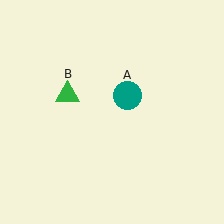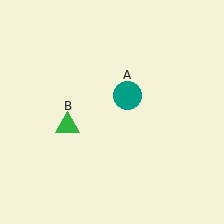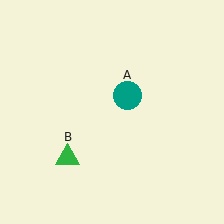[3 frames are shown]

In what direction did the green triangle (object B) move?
The green triangle (object B) moved down.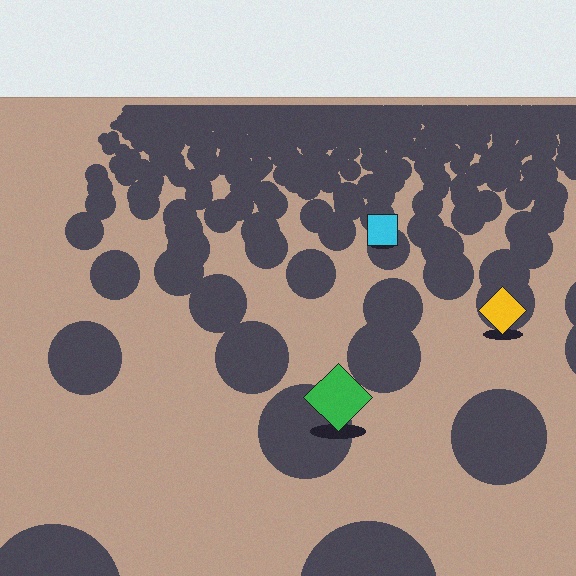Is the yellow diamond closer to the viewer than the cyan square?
Yes. The yellow diamond is closer — you can tell from the texture gradient: the ground texture is coarser near it.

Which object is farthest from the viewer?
The cyan square is farthest from the viewer. It appears smaller and the ground texture around it is denser.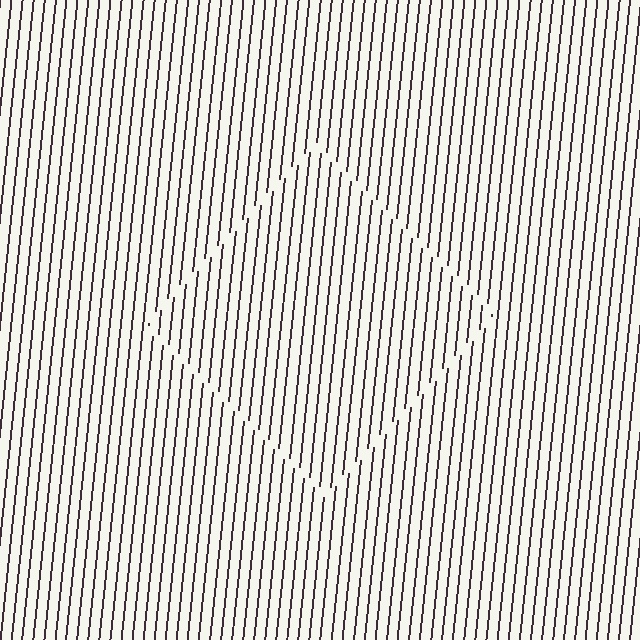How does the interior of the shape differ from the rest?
The interior of the shape contains the same grating, shifted by half a period — the contour is defined by the phase discontinuity where line-ends from the inner and outer gratings abut.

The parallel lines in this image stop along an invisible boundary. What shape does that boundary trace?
An illusory square. The interior of the shape contains the same grating, shifted by half a period — the contour is defined by the phase discontinuity where line-ends from the inner and outer gratings abut.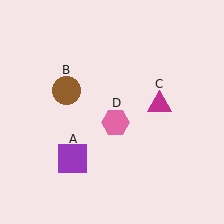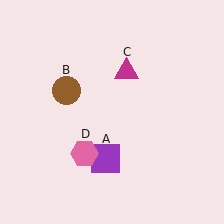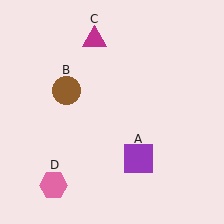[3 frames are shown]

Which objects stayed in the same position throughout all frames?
Brown circle (object B) remained stationary.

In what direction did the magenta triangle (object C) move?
The magenta triangle (object C) moved up and to the left.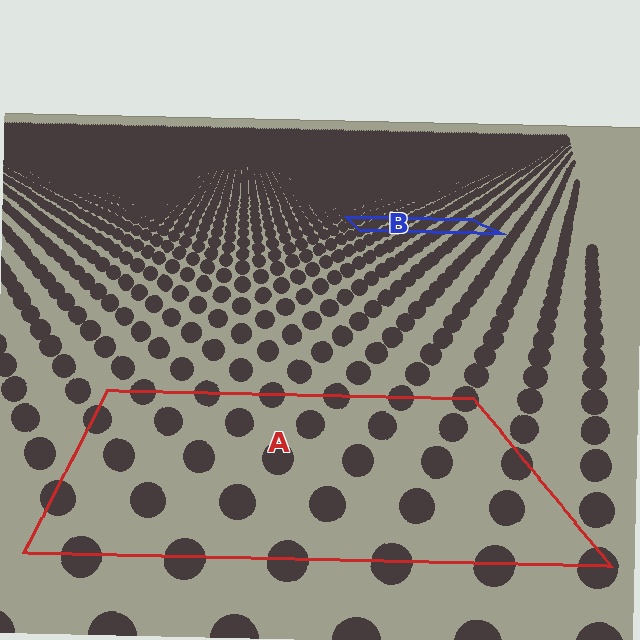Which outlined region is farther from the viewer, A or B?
Region B is farther from the viewer — the texture elements inside it appear smaller and more densely packed.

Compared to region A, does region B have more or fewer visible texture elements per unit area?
Region B has more texture elements per unit area — they are packed more densely because it is farther away.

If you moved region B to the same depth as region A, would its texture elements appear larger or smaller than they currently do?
They would appear larger. At a closer depth, the same texture elements are projected at a bigger on-screen size.